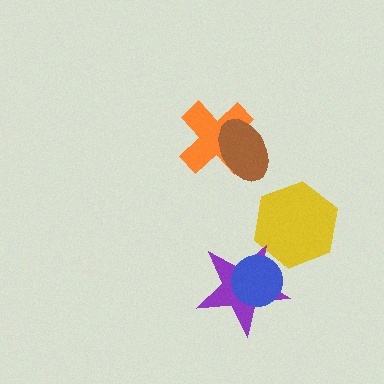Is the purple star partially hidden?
Yes, it is partially covered by another shape.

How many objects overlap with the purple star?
2 objects overlap with the purple star.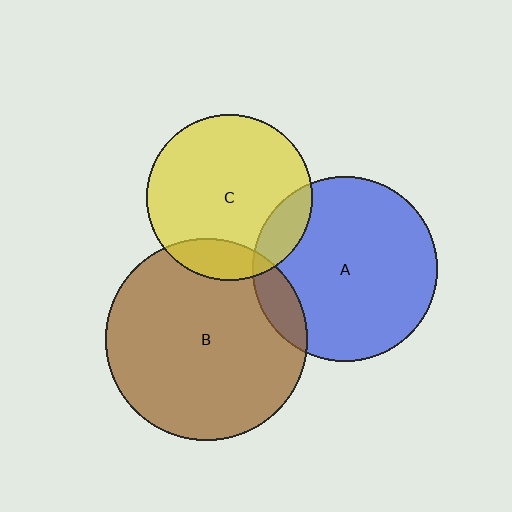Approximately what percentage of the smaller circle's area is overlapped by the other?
Approximately 10%.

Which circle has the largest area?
Circle B (brown).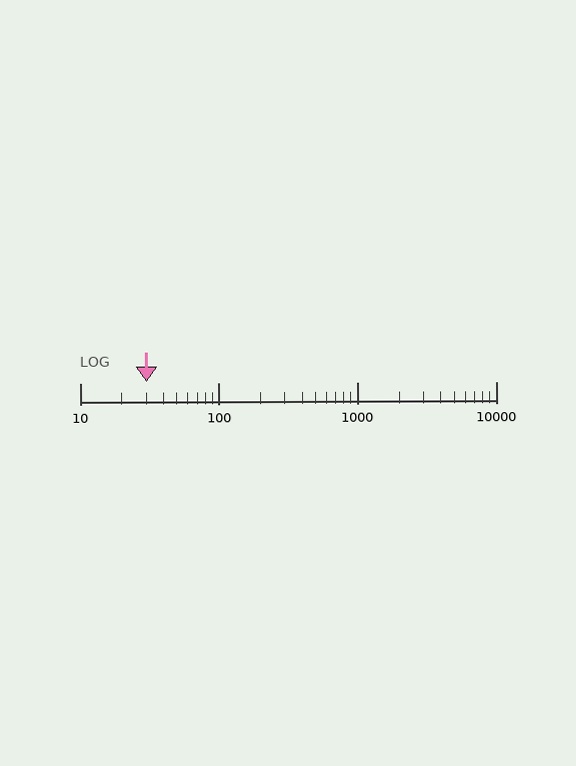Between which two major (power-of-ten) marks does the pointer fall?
The pointer is between 10 and 100.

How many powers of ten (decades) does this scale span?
The scale spans 3 decades, from 10 to 10000.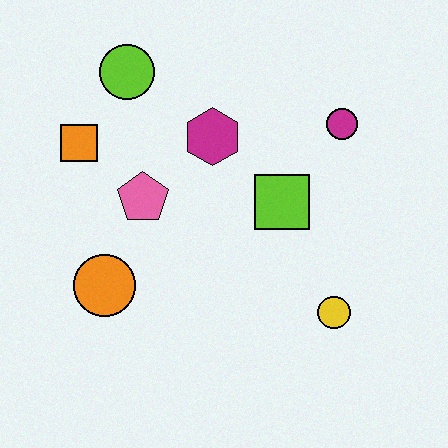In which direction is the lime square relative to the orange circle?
The lime square is to the right of the orange circle.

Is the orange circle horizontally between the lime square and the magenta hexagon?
No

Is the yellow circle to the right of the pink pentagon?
Yes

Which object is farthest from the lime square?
The orange square is farthest from the lime square.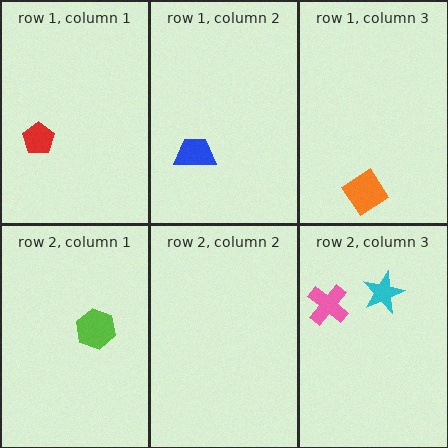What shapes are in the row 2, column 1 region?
The lime hexagon.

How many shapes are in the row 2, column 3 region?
2.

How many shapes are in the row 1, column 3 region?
1.